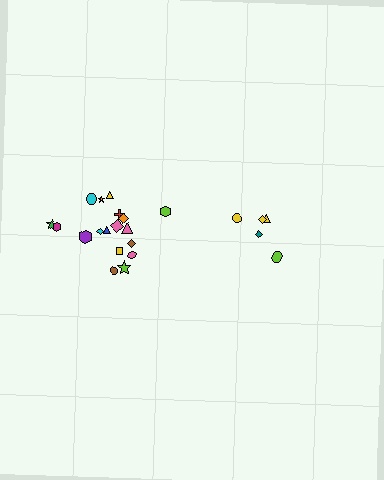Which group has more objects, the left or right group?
The left group.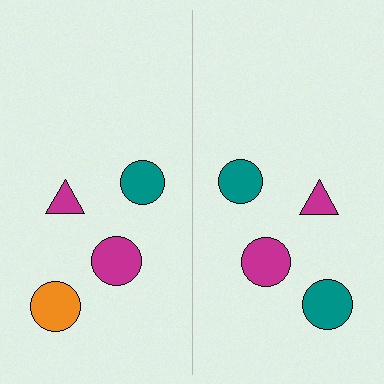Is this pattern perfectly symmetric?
No, the pattern is not perfectly symmetric. The teal circle on the right side breaks the symmetry — its mirror counterpart is orange.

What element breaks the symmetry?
The teal circle on the right side breaks the symmetry — its mirror counterpart is orange.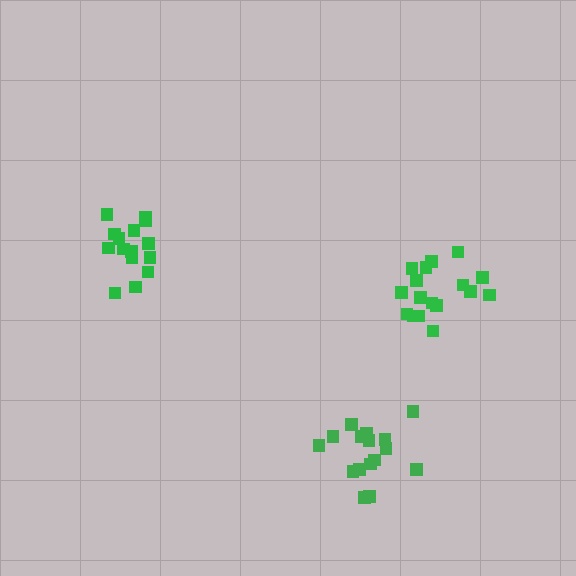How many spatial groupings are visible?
There are 3 spatial groupings.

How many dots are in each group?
Group 1: 17 dots, Group 2: 15 dots, Group 3: 16 dots (48 total).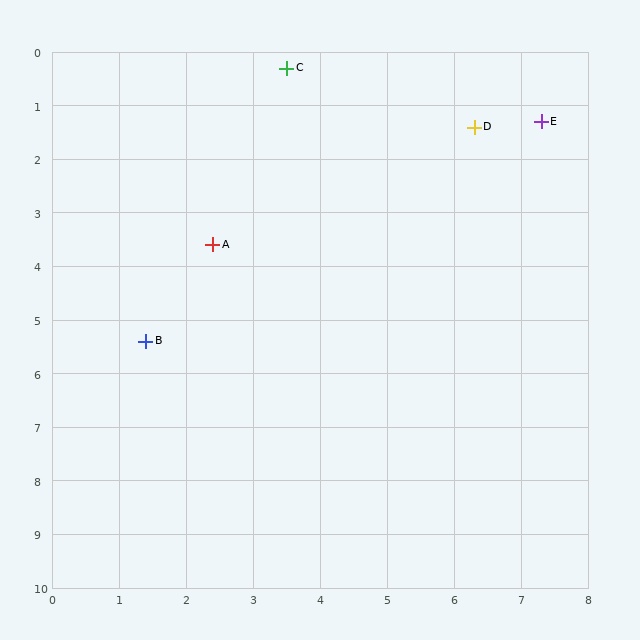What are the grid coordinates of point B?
Point B is at approximately (1.4, 5.4).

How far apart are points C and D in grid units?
Points C and D are about 3.0 grid units apart.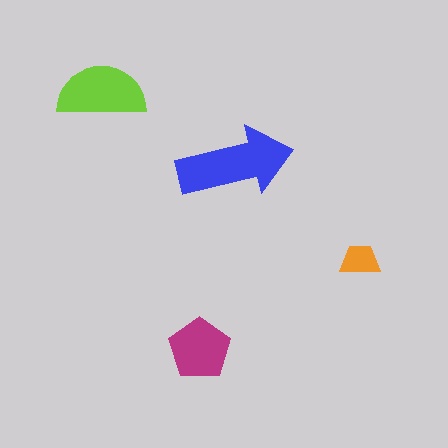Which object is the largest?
The blue arrow.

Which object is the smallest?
The orange trapezoid.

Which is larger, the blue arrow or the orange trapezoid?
The blue arrow.